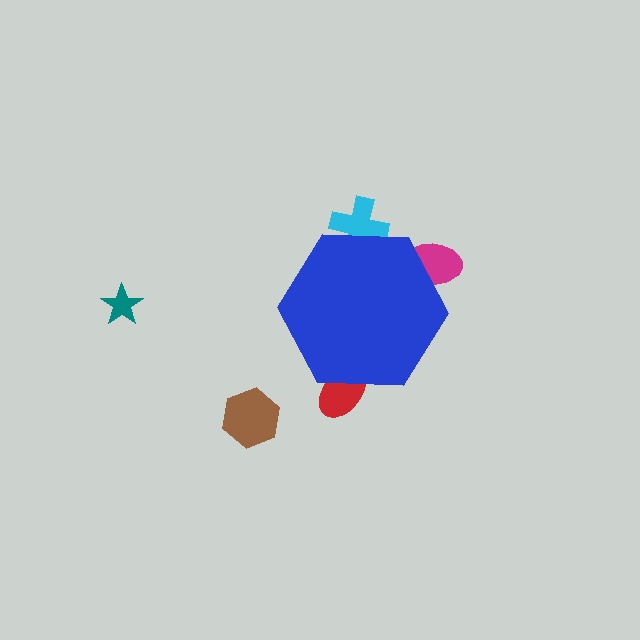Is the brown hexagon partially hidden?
No, the brown hexagon is fully visible.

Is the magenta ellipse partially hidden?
Yes, the magenta ellipse is partially hidden behind the blue hexagon.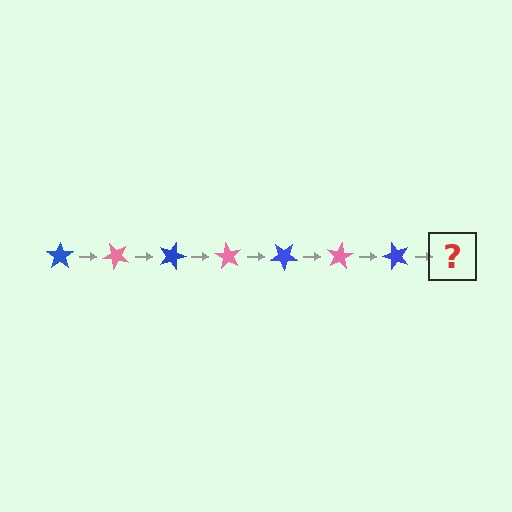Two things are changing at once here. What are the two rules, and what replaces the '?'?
The two rules are that it rotates 45 degrees each step and the color cycles through blue and pink. The '?' should be a pink star, rotated 315 degrees from the start.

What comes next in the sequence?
The next element should be a pink star, rotated 315 degrees from the start.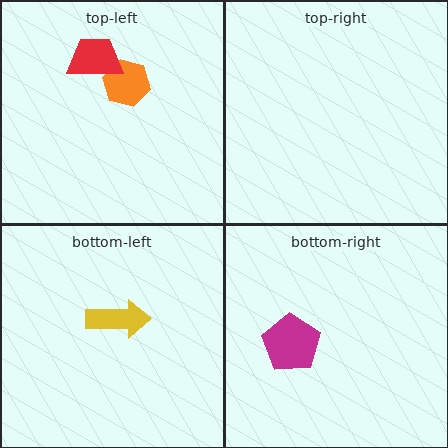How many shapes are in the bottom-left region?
1.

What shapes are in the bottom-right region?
The magenta pentagon.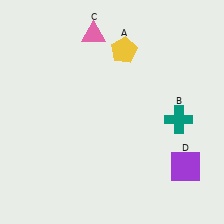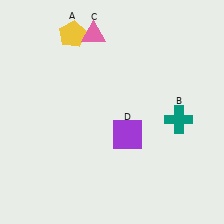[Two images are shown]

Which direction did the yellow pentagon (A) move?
The yellow pentagon (A) moved left.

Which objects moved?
The objects that moved are: the yellow pentagon (A), the purple square (D).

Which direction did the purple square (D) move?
The purple square (D) moved left.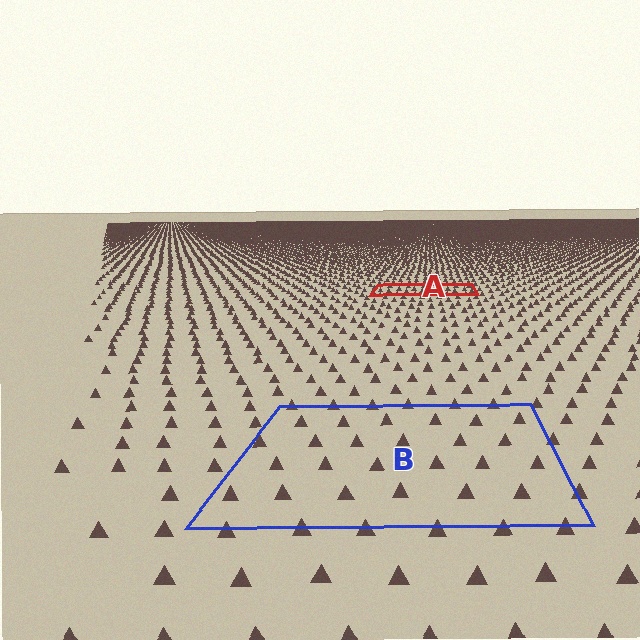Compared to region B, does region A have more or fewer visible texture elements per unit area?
Region A has more texture elements per unit area — they are packed more densely because it is farther away.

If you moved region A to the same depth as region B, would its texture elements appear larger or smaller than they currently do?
They would appear larger. At a closer depth, the same texture elements are projected at a bigger on-screen size.